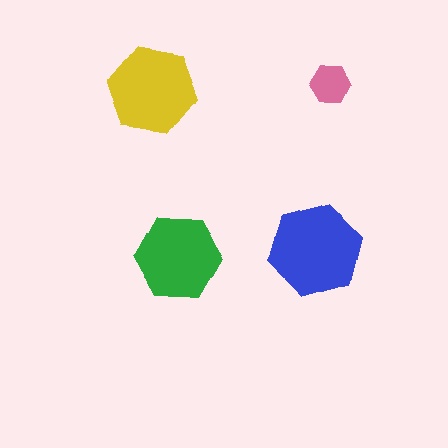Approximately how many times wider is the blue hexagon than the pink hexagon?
About 2.5 times wider.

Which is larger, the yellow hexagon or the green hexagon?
The yellow one.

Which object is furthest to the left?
The yellow hexagon is leftmost.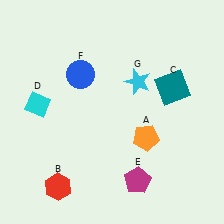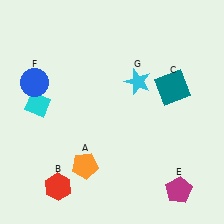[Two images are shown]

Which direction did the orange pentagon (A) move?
The orange pentagon (A) moved left.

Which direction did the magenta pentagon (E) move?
The magenta pentagon (E) moved right.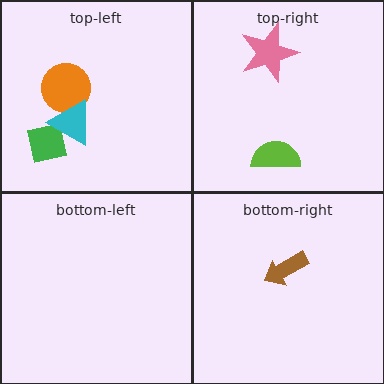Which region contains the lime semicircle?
The top-right region.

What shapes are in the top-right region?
The lime semicircle, the pink star.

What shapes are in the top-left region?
The orange circle, the green square, the cyan triangle.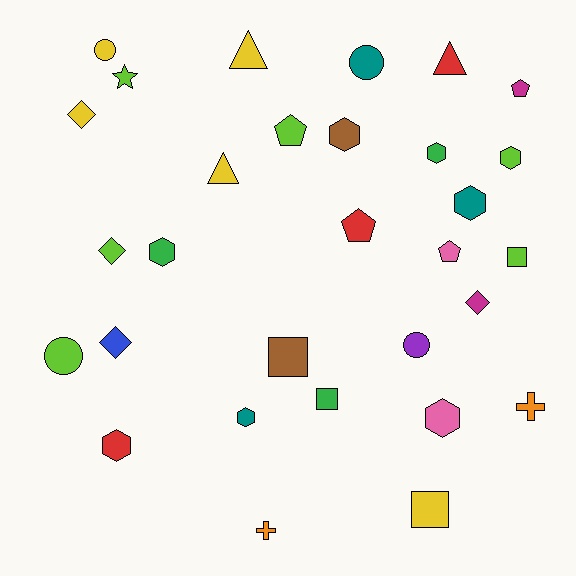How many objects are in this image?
There are 30 objects.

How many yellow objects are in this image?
There are 5 yellow objects.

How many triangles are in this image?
There are 3 triangles.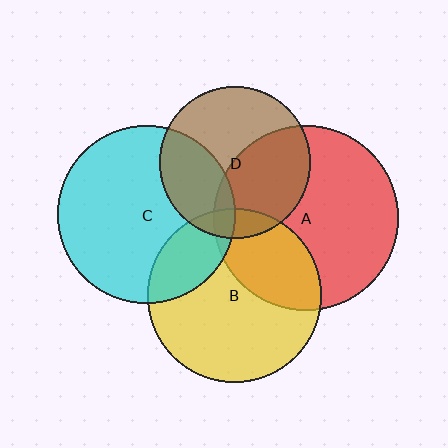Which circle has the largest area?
Circle A (red).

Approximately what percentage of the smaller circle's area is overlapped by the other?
Approximately 10%.